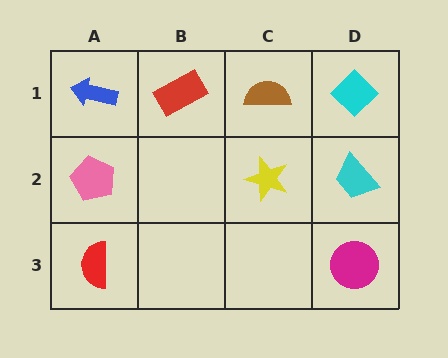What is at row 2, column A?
A pink pentagon.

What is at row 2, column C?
A yellow star.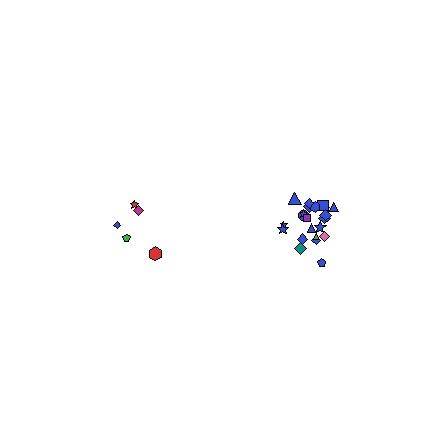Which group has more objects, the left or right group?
The right group.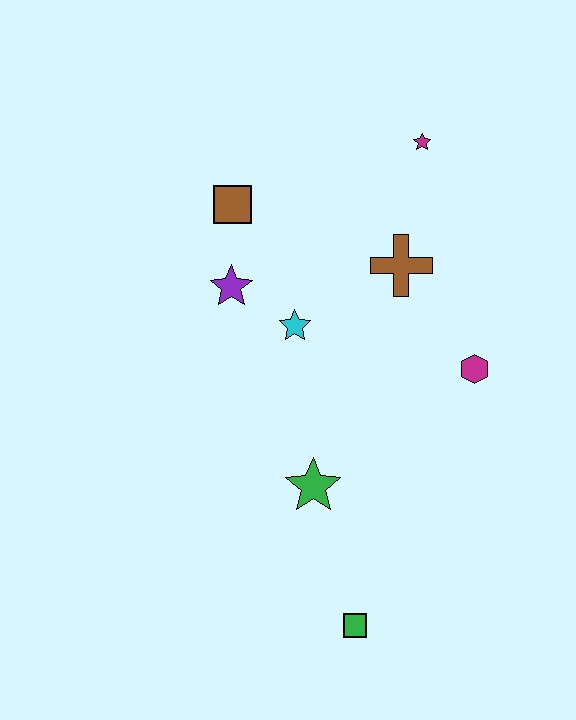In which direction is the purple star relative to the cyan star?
The purple star is to the left of the cyan star.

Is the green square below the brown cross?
Yes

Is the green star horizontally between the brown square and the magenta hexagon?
Yes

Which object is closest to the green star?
The green square is closest to the green star.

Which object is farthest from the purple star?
The green square is farthest from the purple star.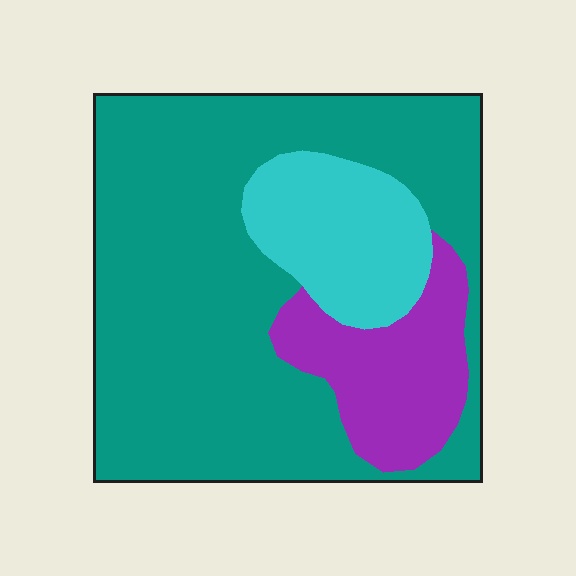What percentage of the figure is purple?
Purple takes up less than a sixth of the figure.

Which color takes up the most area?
Teal, at roughly 70%.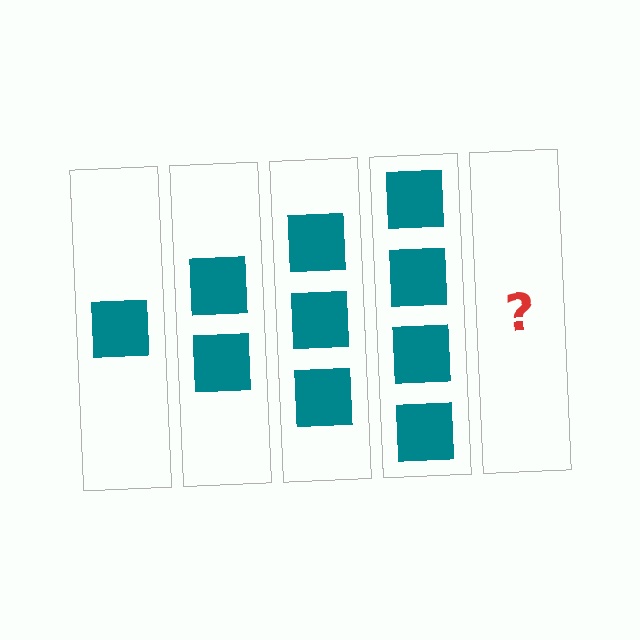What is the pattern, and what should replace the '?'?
The pattern is that each step adds one more square. The '?' should be 5 squares.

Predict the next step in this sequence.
The next step is 5 squares.